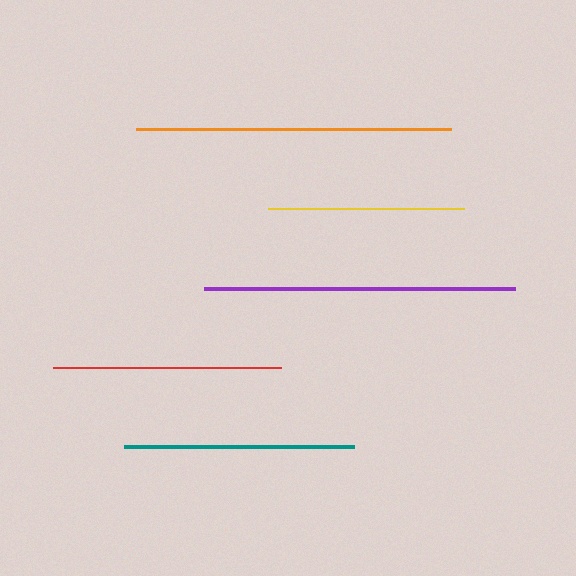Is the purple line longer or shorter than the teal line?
The purple line is longer than the teal line.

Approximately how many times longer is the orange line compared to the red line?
The orange line is approximately 1.4 times the length of the red line.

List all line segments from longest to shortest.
From longest to shortest: orange, purple, teal, red, yellow.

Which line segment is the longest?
The orange line is the longest at approximately 314 pixels.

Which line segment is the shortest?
The yellow line is the shortest at approximately 195 pixels.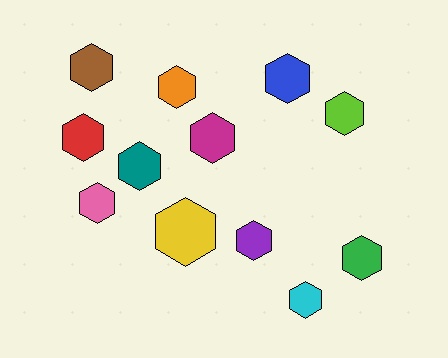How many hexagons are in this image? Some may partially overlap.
There are 12 hexagons.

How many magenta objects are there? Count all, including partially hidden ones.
There is 1 magenta object.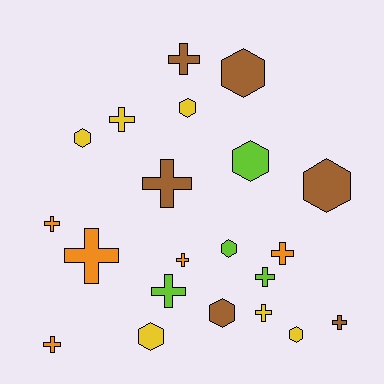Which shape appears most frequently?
Cross, with 12 objects.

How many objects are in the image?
There are 21 objects.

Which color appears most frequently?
Yellow, with 6 objects.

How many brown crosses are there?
There are 3 brown crosses.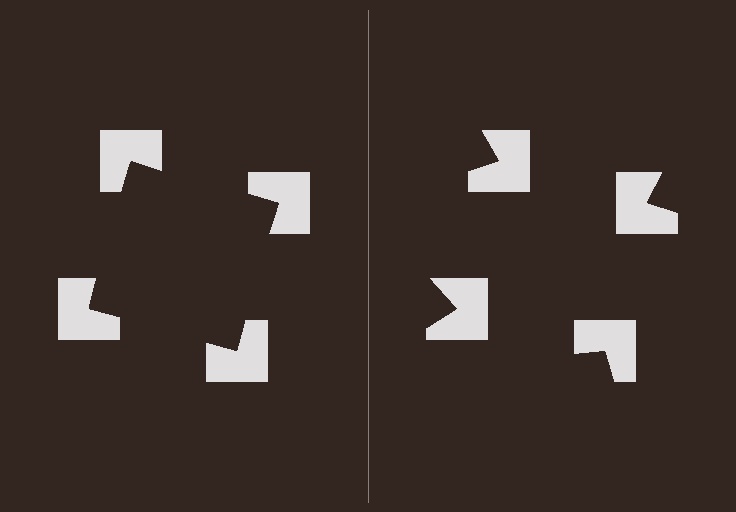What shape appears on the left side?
An illusory square.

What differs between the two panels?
The notched squares are positioned identically on both sides; only the wedge orientations differ. On the left they align to a square; on the right they are misaligned.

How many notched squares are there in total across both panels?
8 — 4 on each side.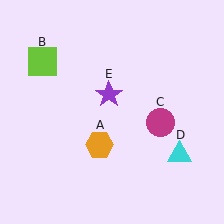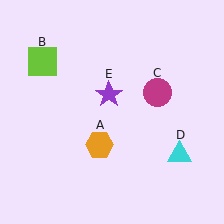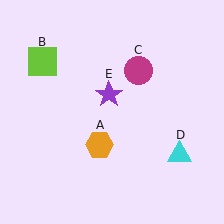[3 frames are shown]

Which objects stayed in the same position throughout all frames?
Orange hexagon (object A) and lime square (object B) and cyan triangle (object D) and purple star (object E) remained stationary.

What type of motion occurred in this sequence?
The magenta circle (object C) rotated counterclockwise around the center of the scene.